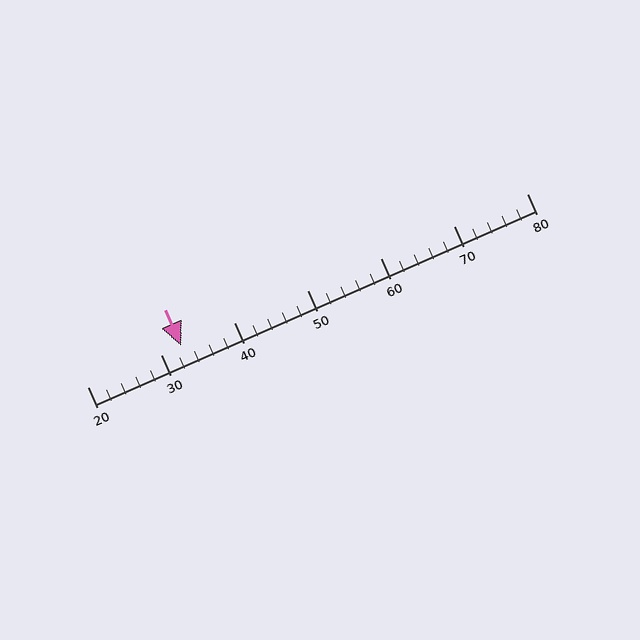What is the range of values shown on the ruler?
The ruler shows values from 20 to 80.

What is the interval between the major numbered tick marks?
The major tick marks are spaced 10 units apart.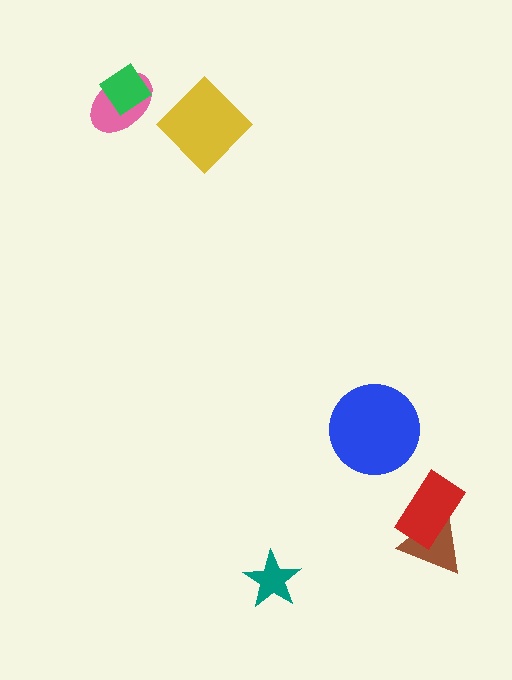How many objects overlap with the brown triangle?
1 object overlaps with the brown triangle.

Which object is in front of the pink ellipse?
The green diamond is in front of the pink ellipse.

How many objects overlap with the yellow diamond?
0 objects overlap with the yellow diamond.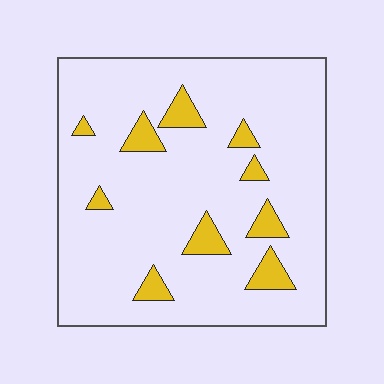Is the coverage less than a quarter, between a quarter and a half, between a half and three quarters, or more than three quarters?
Less than a quarter.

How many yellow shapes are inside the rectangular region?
10.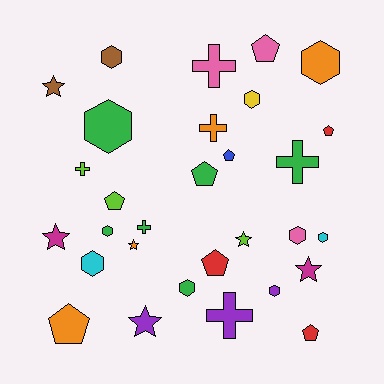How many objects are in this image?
There are 30 objects.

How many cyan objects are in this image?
There are 2 cyan objects.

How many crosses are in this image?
There are 6 crosses.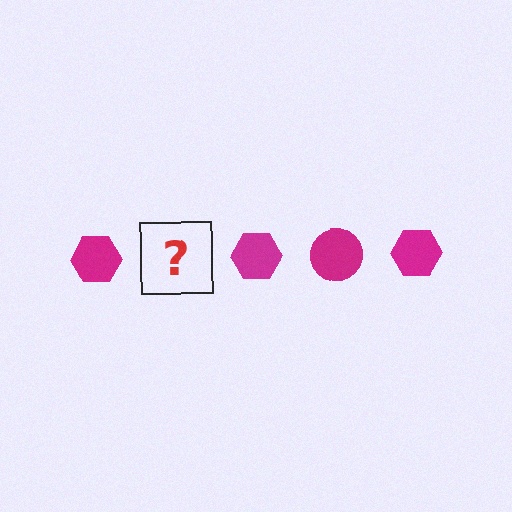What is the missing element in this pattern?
The missing element is a magenta circle.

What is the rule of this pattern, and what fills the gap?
The rule is that the pattern cycles through hexagon, circle shapes in magenta. The gap should be filled with a magenta circle.